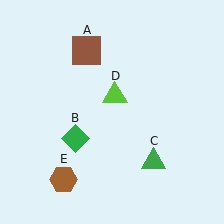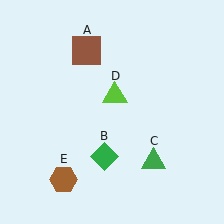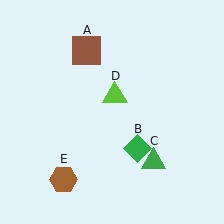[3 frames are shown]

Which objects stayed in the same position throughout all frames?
Brown square (object A) and green triangle (object C) and lime triangle (object D) and brown hexagon (object E) remained stationary.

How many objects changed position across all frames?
1 object changed position: green diamond (object B).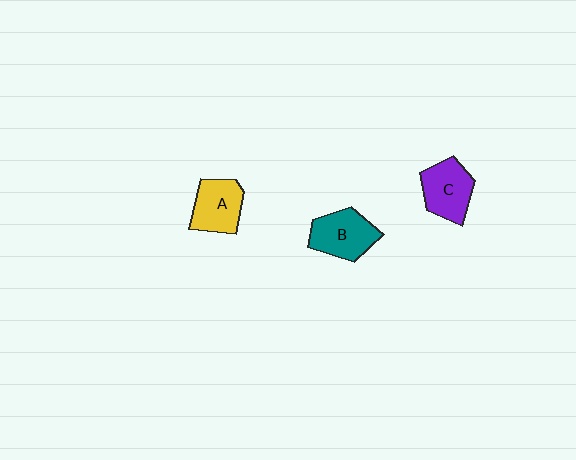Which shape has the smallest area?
Shape A (yellow).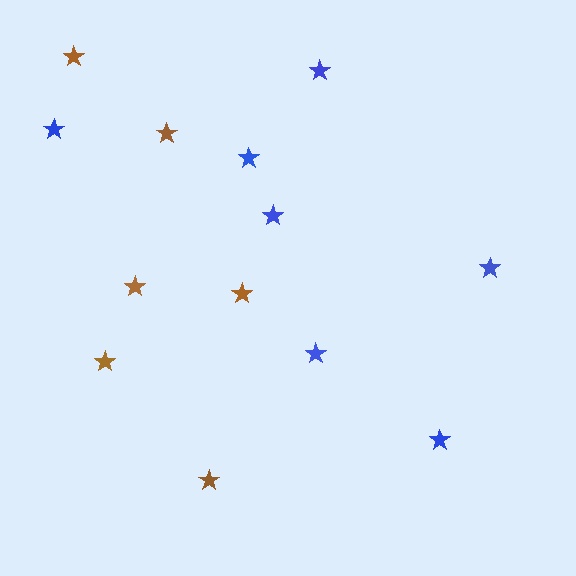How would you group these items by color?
There are 2 groups: one group of blue stars (7) and one group of brown stars (6).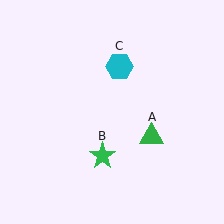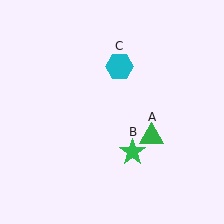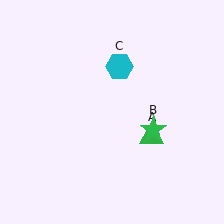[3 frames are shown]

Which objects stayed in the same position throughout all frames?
Green triangle (object A) and cyan hexagon (object C) remained stationary.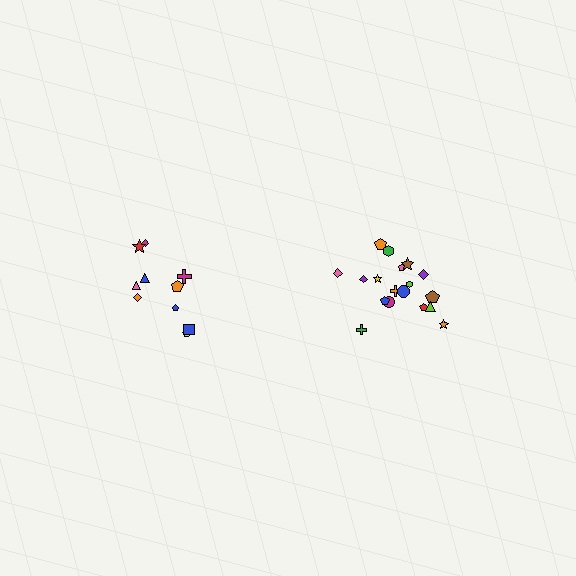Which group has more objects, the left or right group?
The right group.